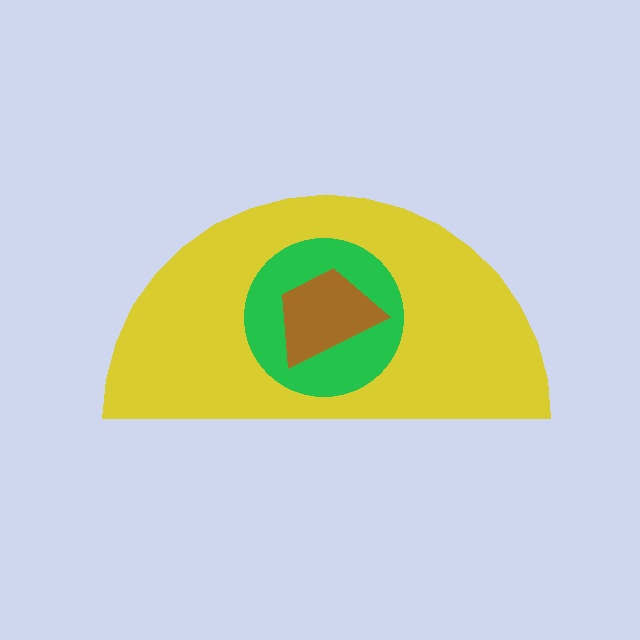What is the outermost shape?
The yellow semicircle.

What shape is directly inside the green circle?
The brown trapezoid.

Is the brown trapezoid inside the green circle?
Yes.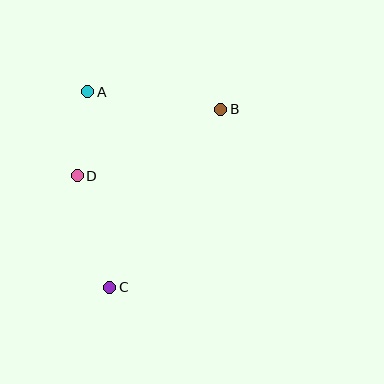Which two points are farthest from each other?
Points B and C are farthest from each other.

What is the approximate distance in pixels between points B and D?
The distance between B and D is approximately 158 pixels.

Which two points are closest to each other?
Points A and D are closest to each other.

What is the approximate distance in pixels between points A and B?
The distance between A and B is approximately 134 pixels.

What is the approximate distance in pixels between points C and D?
The distance between C and D is approximately 116 pixels.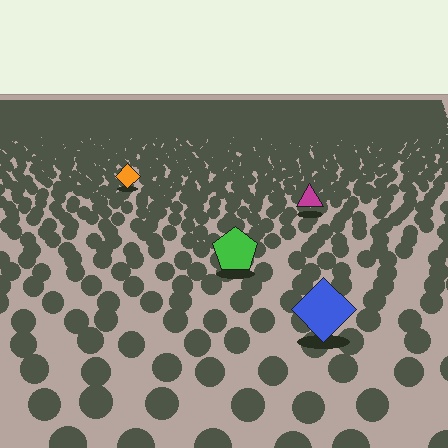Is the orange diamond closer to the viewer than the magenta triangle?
No. The magenta triangle is closer — you can tell from the texture gradient: the ground texture is coarser near it.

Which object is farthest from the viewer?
The orange diamond is farthest from the viewer. It appears smaller and the ground texture around it is denser.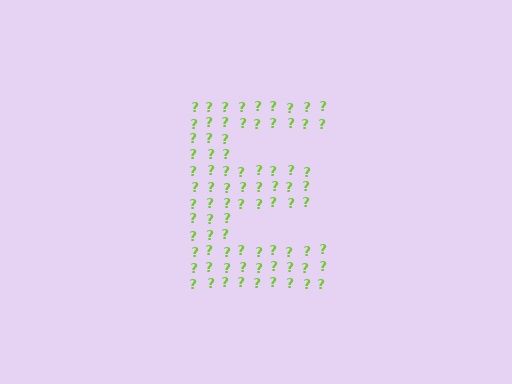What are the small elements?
The small elements are question marks.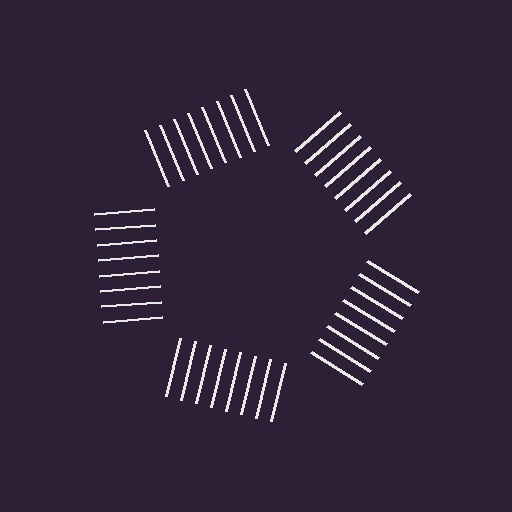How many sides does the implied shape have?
5 sides — the line-ends trace a pentagon.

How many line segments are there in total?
40 — 8 along each of the 5 edges.